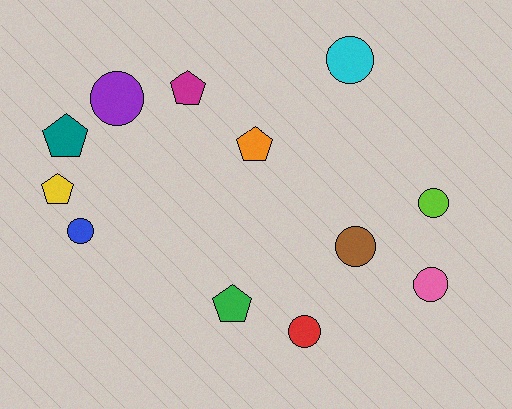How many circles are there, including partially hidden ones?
There are 7 circles.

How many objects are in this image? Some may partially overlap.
There are 12 objects.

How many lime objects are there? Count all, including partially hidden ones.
There is 1 lime object.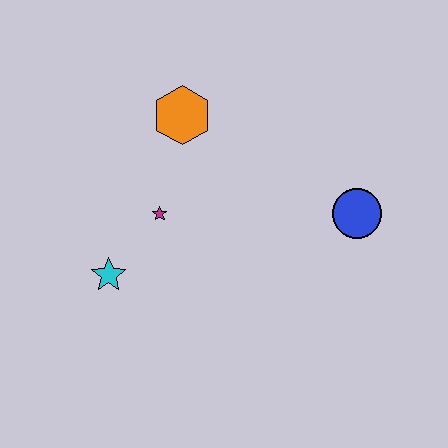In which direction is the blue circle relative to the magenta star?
The blue circle is to the right of the magenta star.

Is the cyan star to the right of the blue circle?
No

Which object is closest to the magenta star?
The cyan star is closest to the magenta star.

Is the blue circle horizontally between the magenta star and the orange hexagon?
No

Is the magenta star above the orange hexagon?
No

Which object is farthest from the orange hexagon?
The blue circle is farthest from the orange hexagon.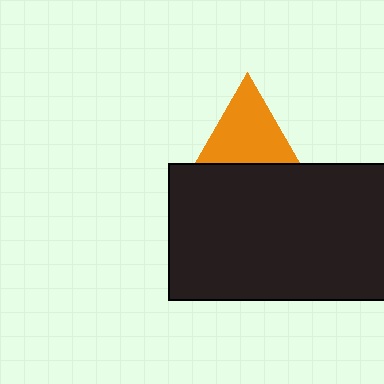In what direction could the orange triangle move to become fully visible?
The orange triangle could move up. That would shift it out from behind the black rectangle entirely.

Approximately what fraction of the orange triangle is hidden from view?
Roughly 43% of the orange triangle is hidden behind the black rectangle.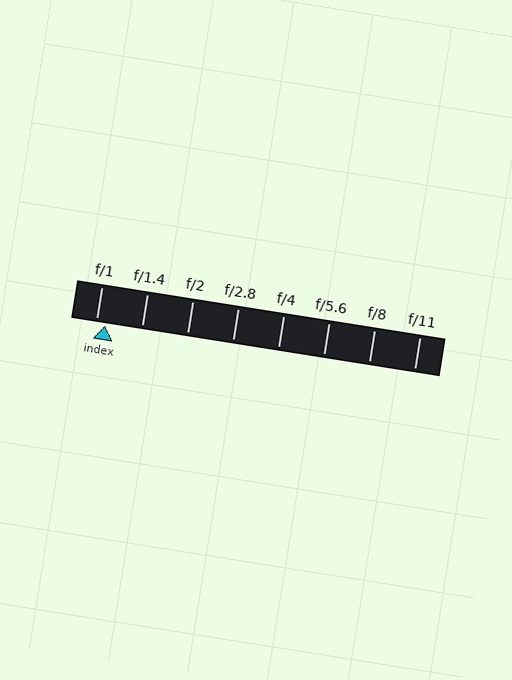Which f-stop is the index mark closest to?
The index mark is closest to f/1.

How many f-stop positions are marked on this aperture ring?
There are 8 f-stop positions marked.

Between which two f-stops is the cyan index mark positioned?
The index mark is between f/1 and f/1.4.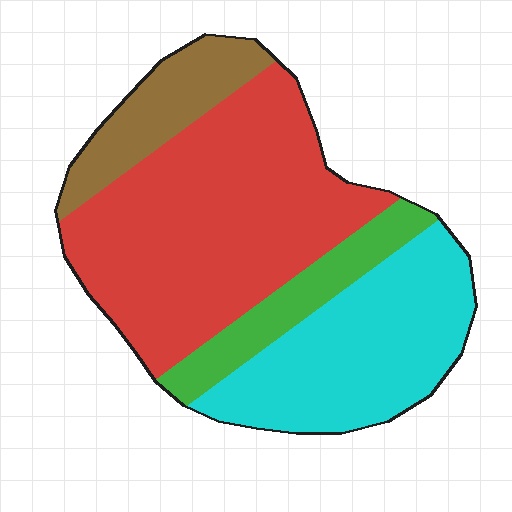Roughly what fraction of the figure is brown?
Brown covers 12% of the figure.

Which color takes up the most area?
Red, at roughly 45%.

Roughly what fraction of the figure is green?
Green covers 11% of the figure.